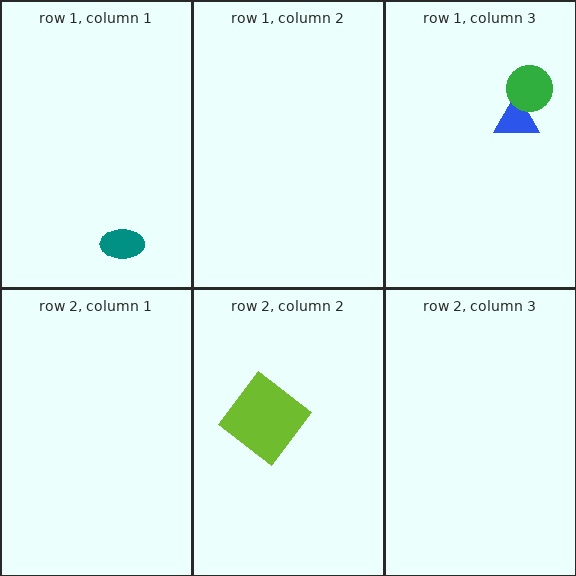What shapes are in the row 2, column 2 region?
The lime diamond.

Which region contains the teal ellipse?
The row 1, column 1 region.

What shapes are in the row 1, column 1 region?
The teal ellipse.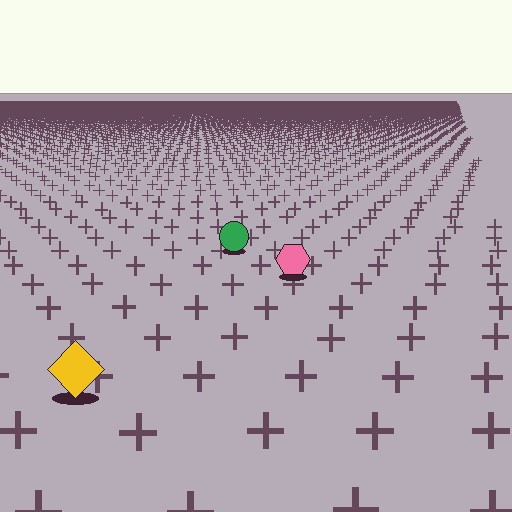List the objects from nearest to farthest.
From nearest to farthest: the yellow diamond, the pink hexagon, the green circle.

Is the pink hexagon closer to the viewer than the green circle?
Yes. The pink hexagon is closer — you can tell from the texture gradient: the ground texture is coarser near it.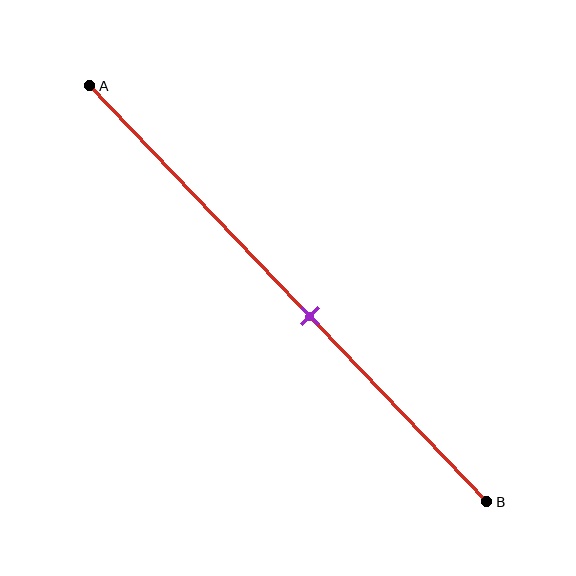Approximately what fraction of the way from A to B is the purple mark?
The purple mark is approximately 55% of the way from A to B.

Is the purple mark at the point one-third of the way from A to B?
No, the mark is at about 55% from A, not at the 33% one-third point.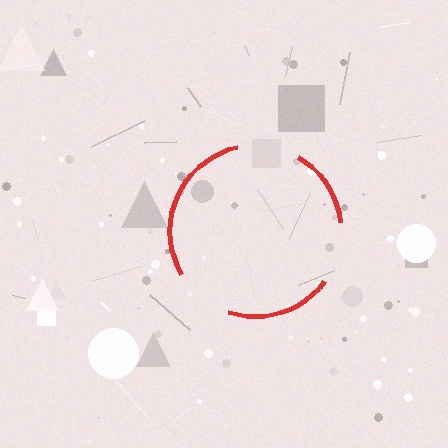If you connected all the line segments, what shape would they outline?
They would outline a circle.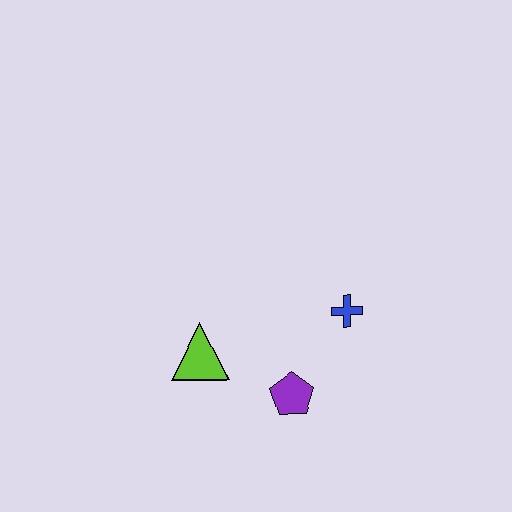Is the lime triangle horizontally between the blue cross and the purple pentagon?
No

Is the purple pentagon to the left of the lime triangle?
No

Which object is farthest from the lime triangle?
The blue cross is farthest from the lime triangle.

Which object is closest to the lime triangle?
The purple pentagon is closest to the lime triangle.